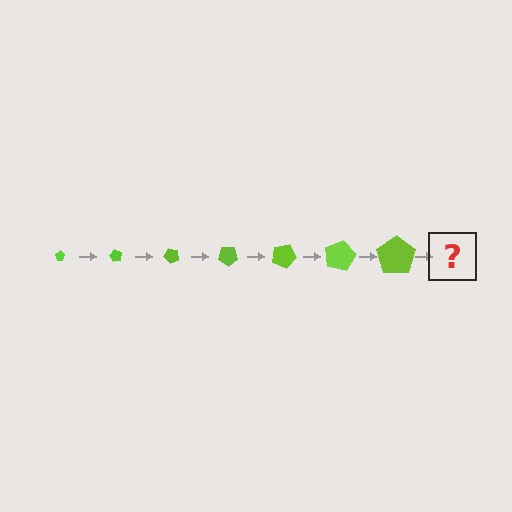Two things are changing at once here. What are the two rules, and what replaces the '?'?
The two rules are that the pentagon grows larger each step and it rotates 60 degrees each step. The '?' should be a pentagon, larger than the previous one and rotated 420 degrees from the start.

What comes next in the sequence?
The next element should be a pentagon, larger than the previous one and rotated 420 degrees from the start.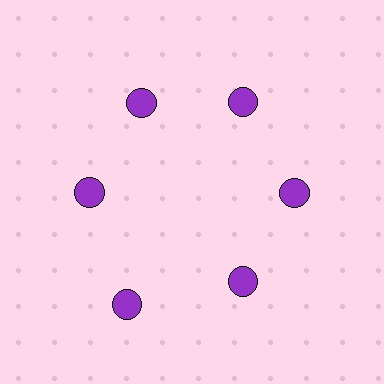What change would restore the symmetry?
The symmetry would be restored by moving it inward, back onto the ring so that all 6 circles sit at equal angles and equal distance from the center.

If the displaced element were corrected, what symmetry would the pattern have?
It would have 6-fold rotational symmetry — the pattern would map onto itself every 60 degrees.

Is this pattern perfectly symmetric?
No. The 6 purple circles are arranged in a ring, but one element near the 7 o'clock position is pushed outward from the center, breaking the 6-fold rotational symmetry.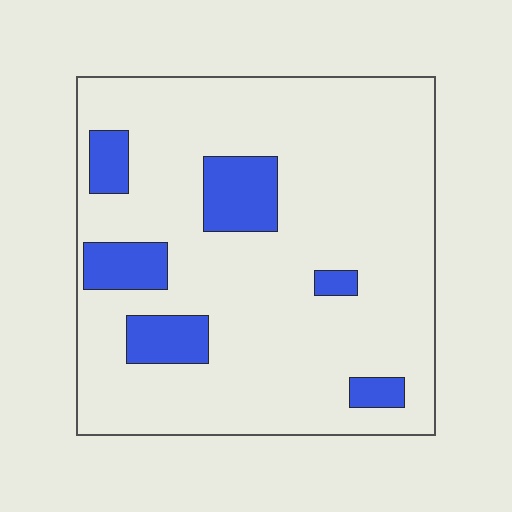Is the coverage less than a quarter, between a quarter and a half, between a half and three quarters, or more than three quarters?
Less than a quarter.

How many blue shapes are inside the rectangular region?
6.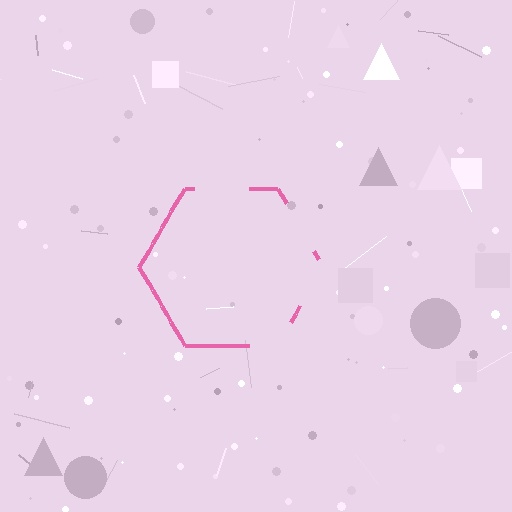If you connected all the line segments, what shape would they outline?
They would outline a hexagon.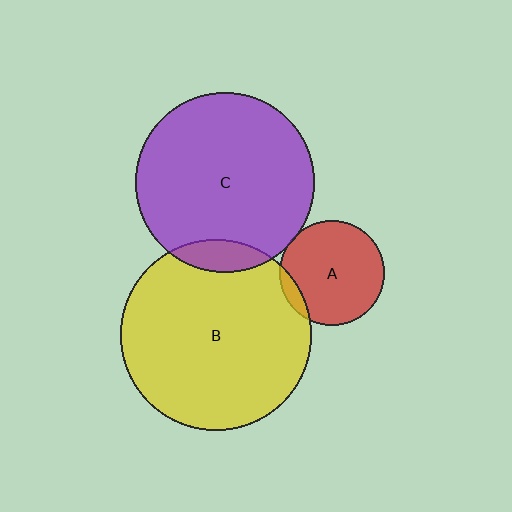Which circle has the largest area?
Circle B (yellow).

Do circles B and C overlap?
Yes.